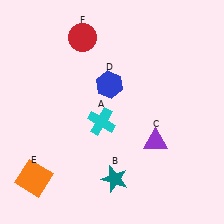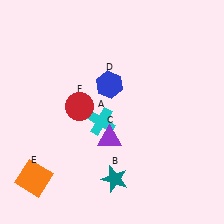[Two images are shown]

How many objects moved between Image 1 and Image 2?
2 objects moved between the two images.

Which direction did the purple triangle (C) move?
The purple triangle (C) moved left.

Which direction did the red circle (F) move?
The red circle (F) moved down.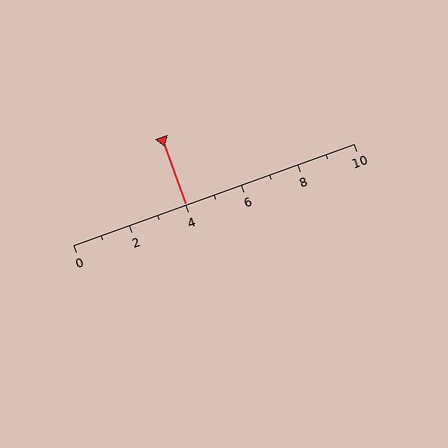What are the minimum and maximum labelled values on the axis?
The axis runs from 0 to 10.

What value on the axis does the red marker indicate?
The marker indicates approximately 4.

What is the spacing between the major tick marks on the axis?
The major ticks are spaced 2 apart.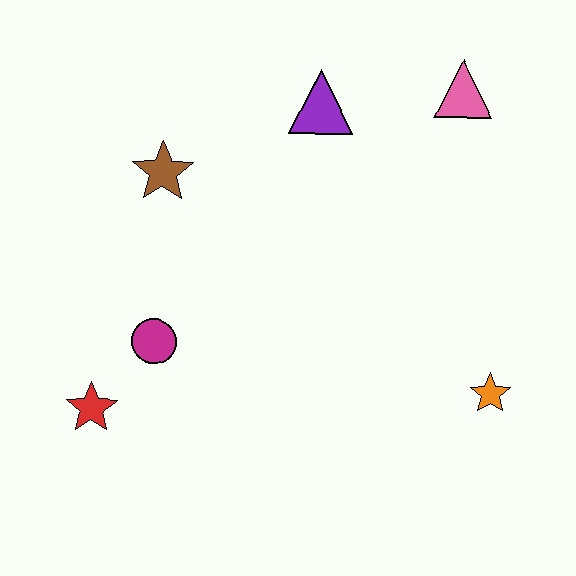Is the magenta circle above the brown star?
No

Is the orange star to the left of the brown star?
No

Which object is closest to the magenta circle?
The red star is closest to the magenta circle.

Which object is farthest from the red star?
The pink triangle is farthest from the red star.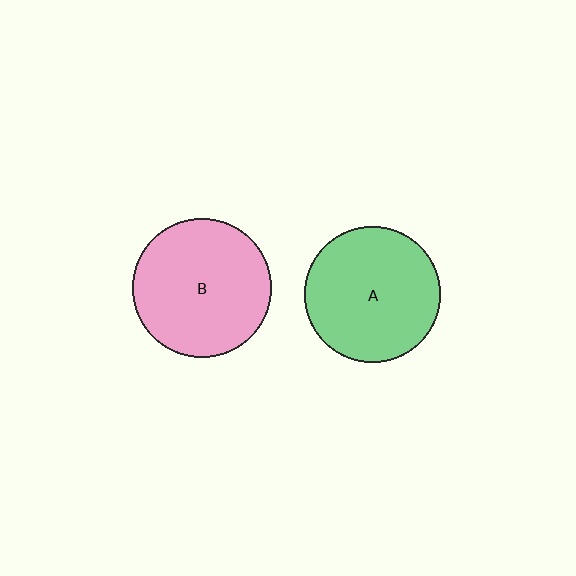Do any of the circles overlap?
No, none of the circles overlap.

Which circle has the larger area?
Circle B (pink).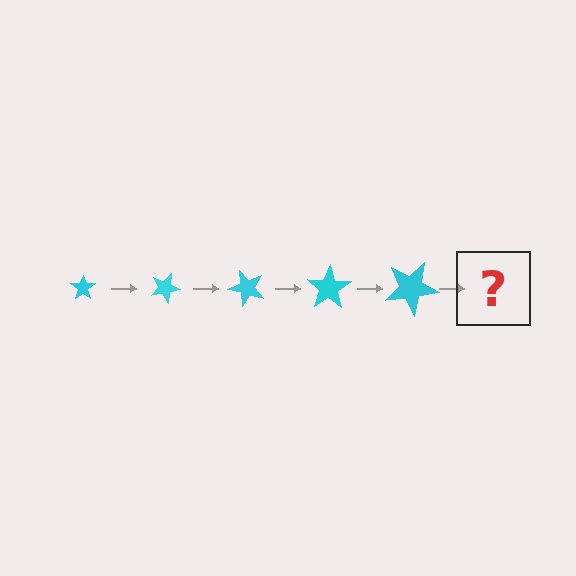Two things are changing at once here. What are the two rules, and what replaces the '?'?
The two rules are that the star grows larger each step and it rotates 25 degrees each step. The '?' should be a star, larger than the previous one and rotated 125 degrees from the start.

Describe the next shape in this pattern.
It should be a star, larger than the previous one and rotated 125 degrees from the start.